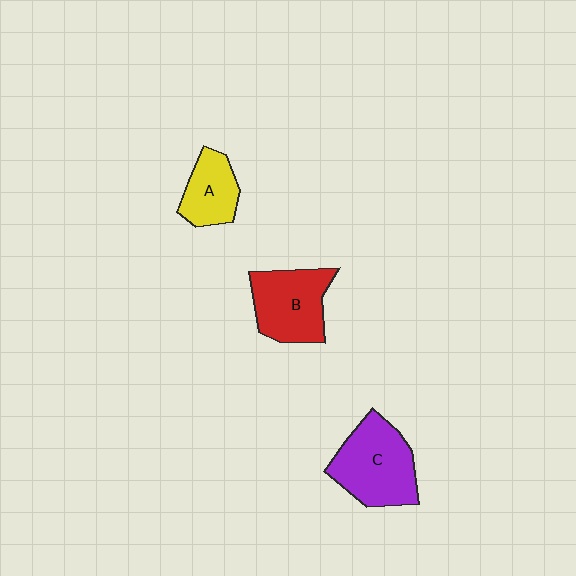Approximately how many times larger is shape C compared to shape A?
Approximately 1.7 times.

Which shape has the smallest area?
Shape A (yellow).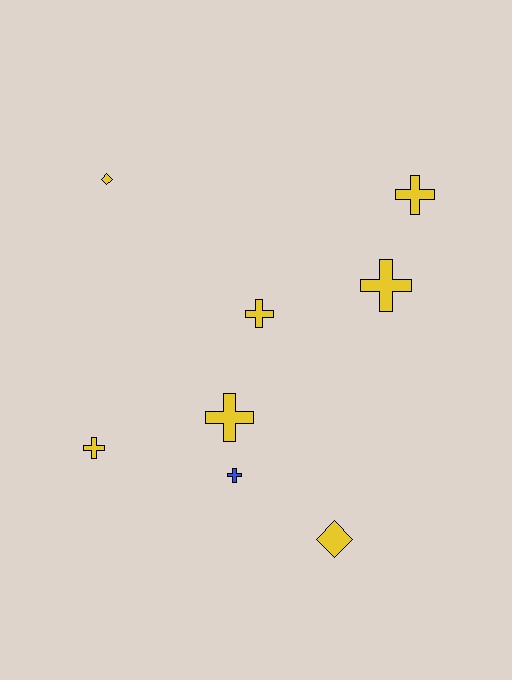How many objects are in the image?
There are 8 objects.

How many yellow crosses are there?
There are 5 yellow crosses.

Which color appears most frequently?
Yellow, with 7 objects.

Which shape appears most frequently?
Cross, with 6 objects.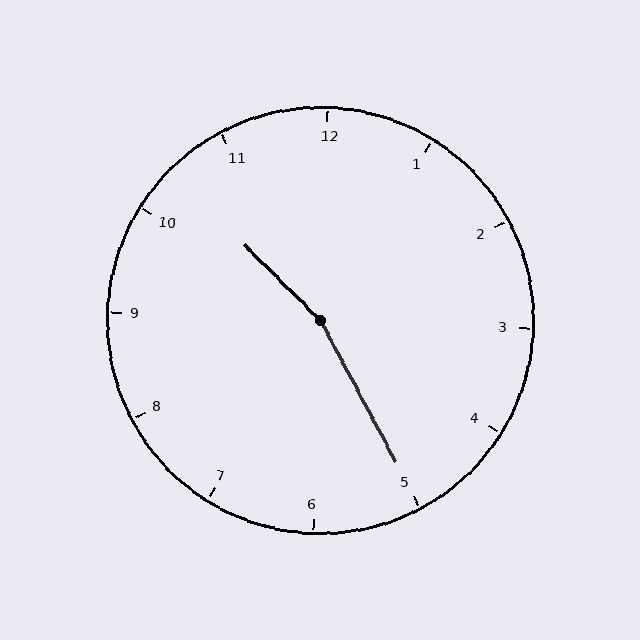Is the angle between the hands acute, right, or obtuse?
It is obtuse.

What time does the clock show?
10:25.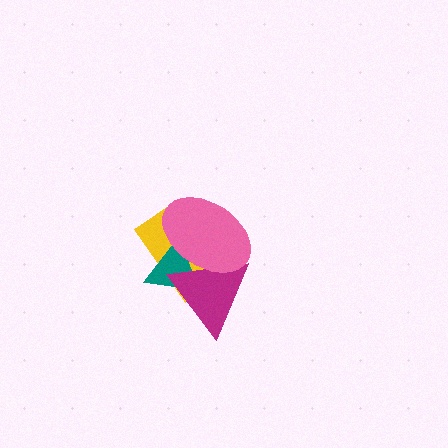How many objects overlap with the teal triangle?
3 objects overlap with the teal triangle.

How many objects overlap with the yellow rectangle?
3 objects overlap with the yellow rectangle.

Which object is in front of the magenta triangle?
The pink ellipse is in front of the magenta triangle.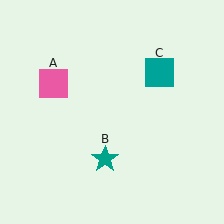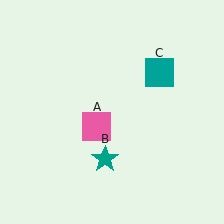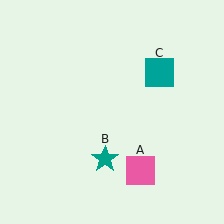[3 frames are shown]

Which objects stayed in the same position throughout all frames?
Teal star (object B) and teal square (object C) remained stationary.